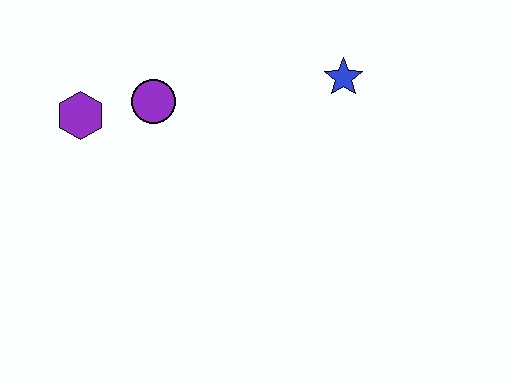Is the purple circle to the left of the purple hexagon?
No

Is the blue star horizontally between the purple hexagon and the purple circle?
No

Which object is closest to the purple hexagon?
The purple circle is closest to the purple hexagon.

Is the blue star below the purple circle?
No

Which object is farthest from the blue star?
The purple hexagon is farthest from the blue star.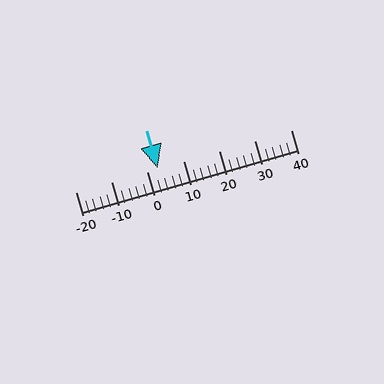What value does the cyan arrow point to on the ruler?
The cyan arrow points to approximately 3.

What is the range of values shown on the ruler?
The ruler shows values from -20 to 40.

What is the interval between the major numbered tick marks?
The major tick marks are spaced 10 units apart.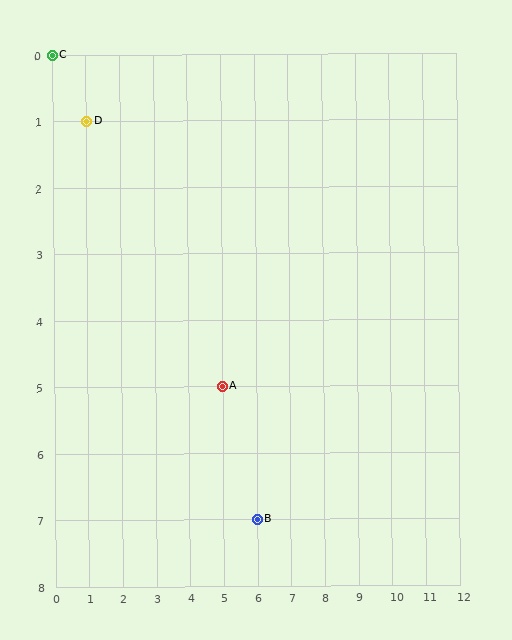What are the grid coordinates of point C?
Point C is at grid coordinates (0, 0).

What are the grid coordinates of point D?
Point D is at grid coordinates (1, 1).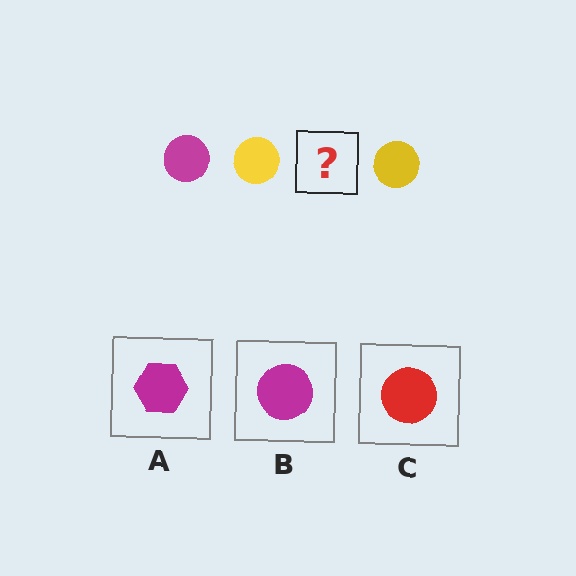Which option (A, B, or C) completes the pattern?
B.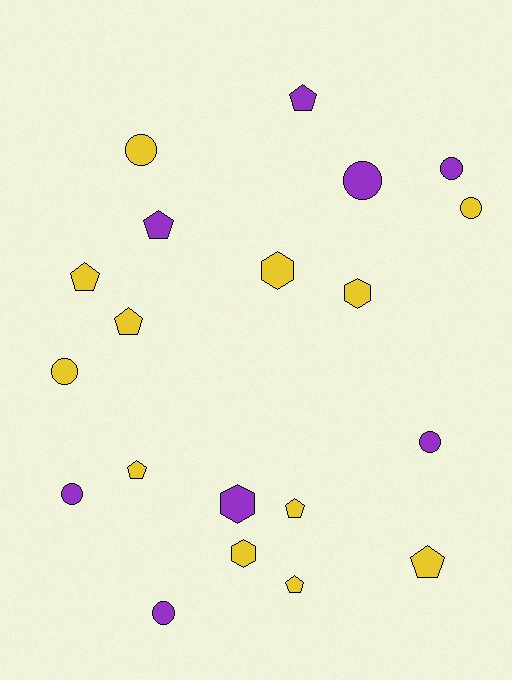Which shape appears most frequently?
Pentagon, with 8 objects.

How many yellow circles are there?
There are 3 yellow circles.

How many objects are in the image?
There are 20 objects.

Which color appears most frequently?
Yellow, with 12 objects.